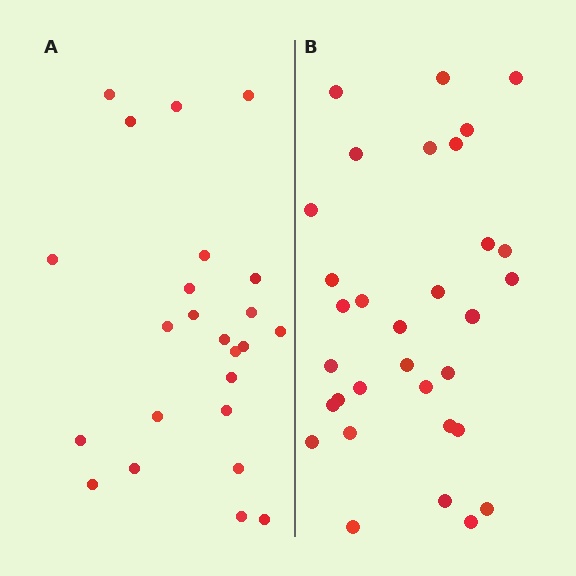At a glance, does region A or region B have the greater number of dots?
Region B (the right region) has more dots.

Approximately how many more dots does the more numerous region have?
Region B has roughly 8 or so more dots than region A.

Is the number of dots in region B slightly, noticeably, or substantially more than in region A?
Region B has noticeably more, but not dramatically so. The ratio is roughly 1.3 to 1.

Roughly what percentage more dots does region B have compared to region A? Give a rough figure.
About 35% more.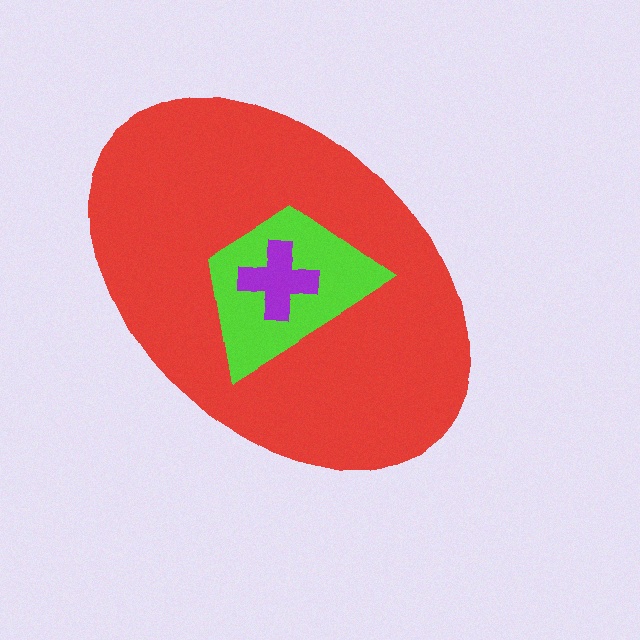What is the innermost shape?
The purple cross.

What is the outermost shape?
The red ellipse.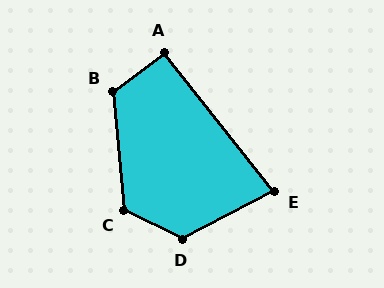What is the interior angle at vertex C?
Approximately 121 degrees (obtuse).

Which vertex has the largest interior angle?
D, at approximately 127 degrees.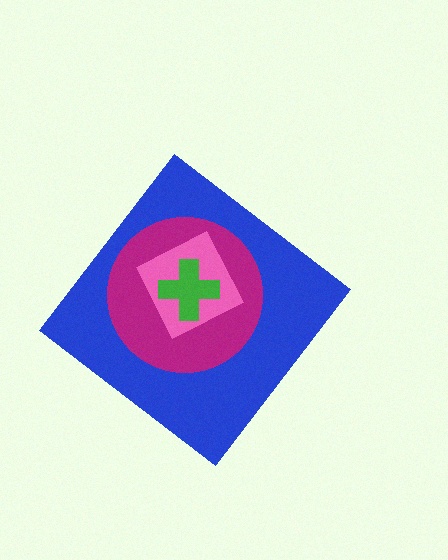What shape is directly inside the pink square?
The green cross.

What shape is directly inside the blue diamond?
The magenta circle.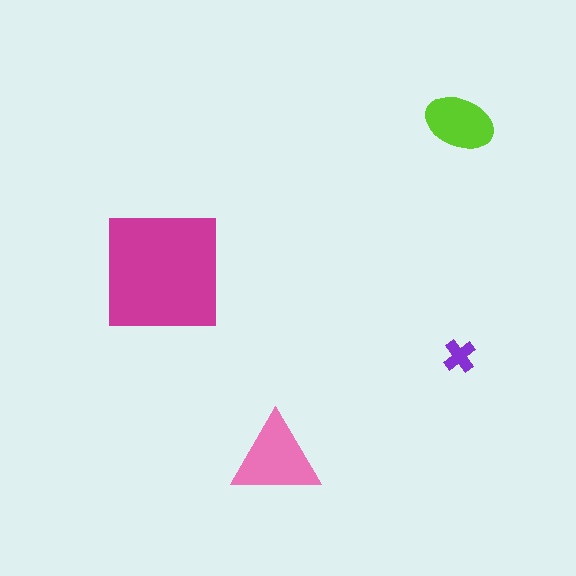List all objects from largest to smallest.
The magenta square, the pink triangle, the lime ellipse, the purple cross.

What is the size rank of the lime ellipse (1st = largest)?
3rd.